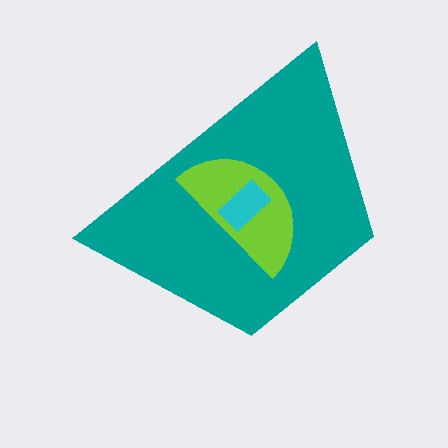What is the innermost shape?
The cyan rectangle.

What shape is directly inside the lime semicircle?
The cyan rectangle.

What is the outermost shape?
The teal trapezoid.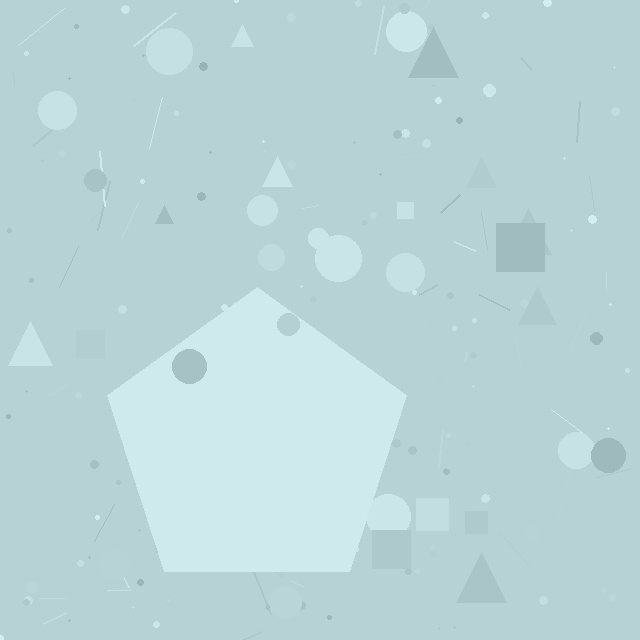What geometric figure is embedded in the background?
A pentagon is embedded in the background.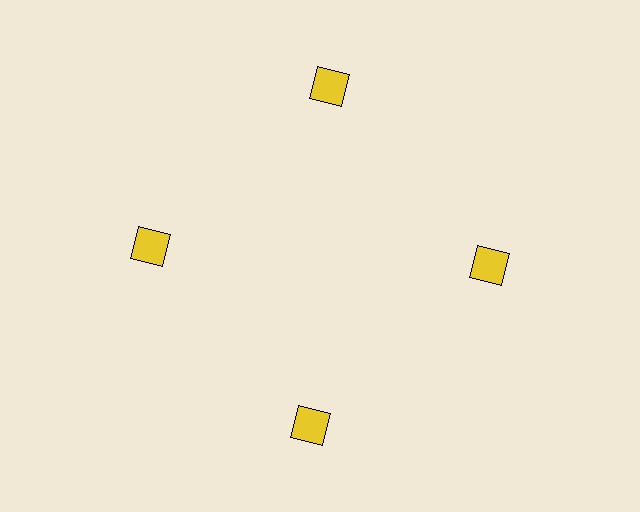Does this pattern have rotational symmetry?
Yes, this pattern has 4-fold rotational symmetry. It looks the same after rotating 90 degrees around the center.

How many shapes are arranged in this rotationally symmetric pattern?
There are 4 shapes, arranged in 4 groups of 1.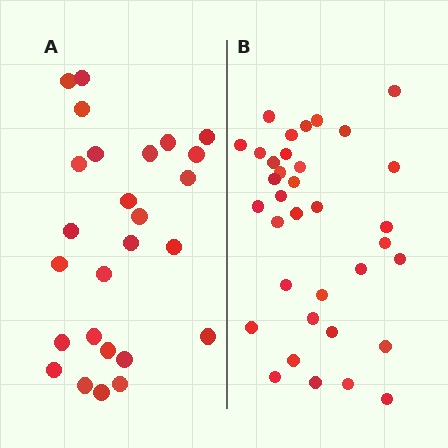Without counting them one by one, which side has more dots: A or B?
Region B (the right region) has more dots.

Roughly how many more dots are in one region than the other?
Region B has roughly 8 or so more dots than region A.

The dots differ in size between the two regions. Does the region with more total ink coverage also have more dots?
No. Region A has more total ink coverage because its dots are larger, but region B actually contains more individual dots. Total area can be misleading — the number of items is what matters here.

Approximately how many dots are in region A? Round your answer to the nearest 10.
About 30 dots. (The exact count is 26, which rounds to 30.)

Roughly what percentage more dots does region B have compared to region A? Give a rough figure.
About 35% more.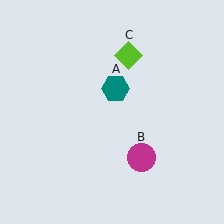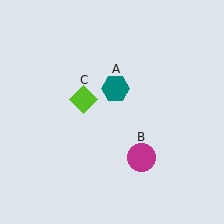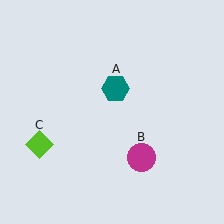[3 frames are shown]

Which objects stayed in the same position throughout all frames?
Teal hexagon (object A) and magenta circle (object B) remained stationary.